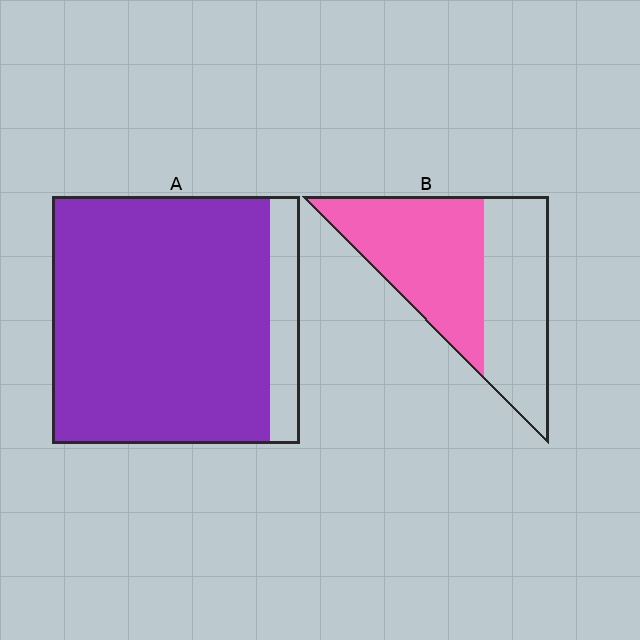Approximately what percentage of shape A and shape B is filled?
A is approximately 90% and B is approximately 55%.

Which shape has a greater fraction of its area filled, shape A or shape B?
Shape A.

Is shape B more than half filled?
Yes.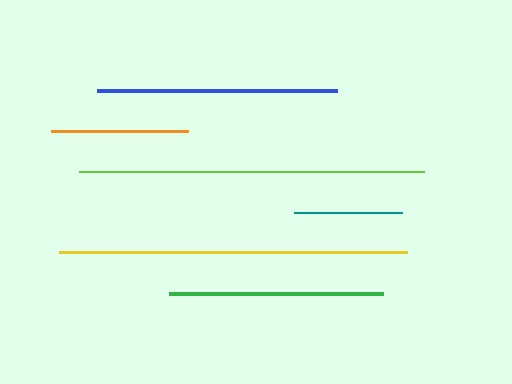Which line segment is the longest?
The yellow line is the longest at approximately 347 pixels.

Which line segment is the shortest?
The teal line is the shortest at approximately 108 pixels.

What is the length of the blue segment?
The blue segment is approximately 240 pixels long.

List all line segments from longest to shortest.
From longest to shortest: yellow, lime, blue, green, orange, teal.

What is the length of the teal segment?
The teal segment is approximately 108 pixels long.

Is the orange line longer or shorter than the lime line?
The lime line is longer than the orange line.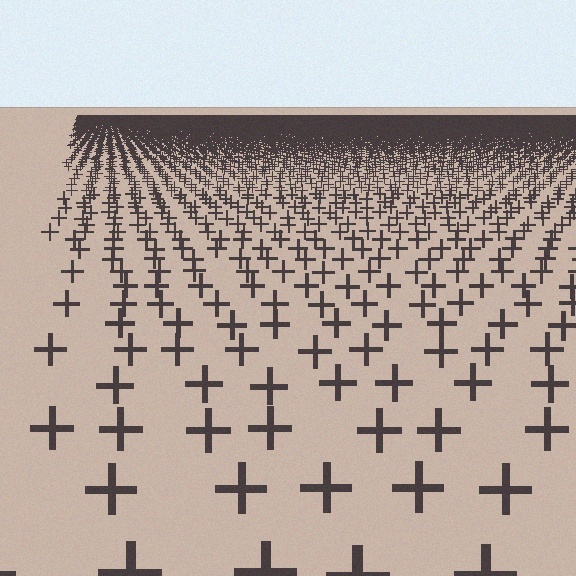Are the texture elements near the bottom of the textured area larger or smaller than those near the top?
Larger. Near the bottom, elements are closer to the viewer and appear at a bigger on-screen size.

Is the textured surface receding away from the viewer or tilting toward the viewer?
The surface is receding away from the viewer. Texture elements get smaller and denser toward the top.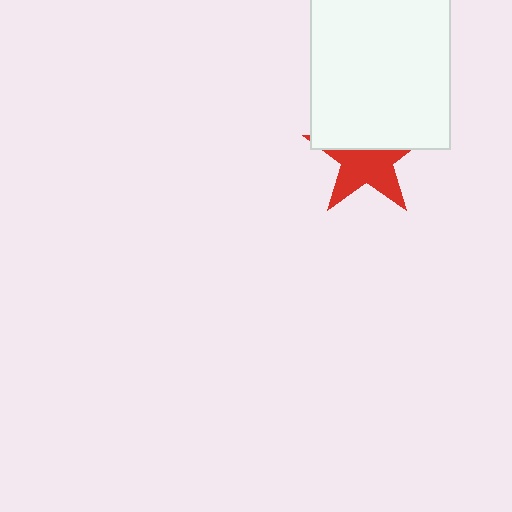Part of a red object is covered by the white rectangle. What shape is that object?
It is a star.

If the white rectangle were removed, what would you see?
You would see the complete red star.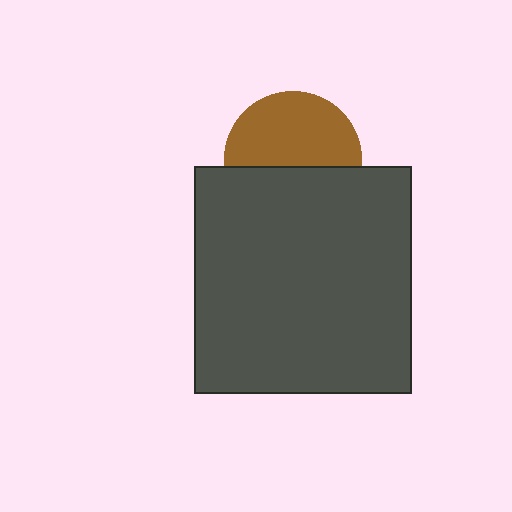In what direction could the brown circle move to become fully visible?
The brown circle could move up. That would shift it out from behind the dark gray rectangle entirely.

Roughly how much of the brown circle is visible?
About half of it is visible (roughly 56%).